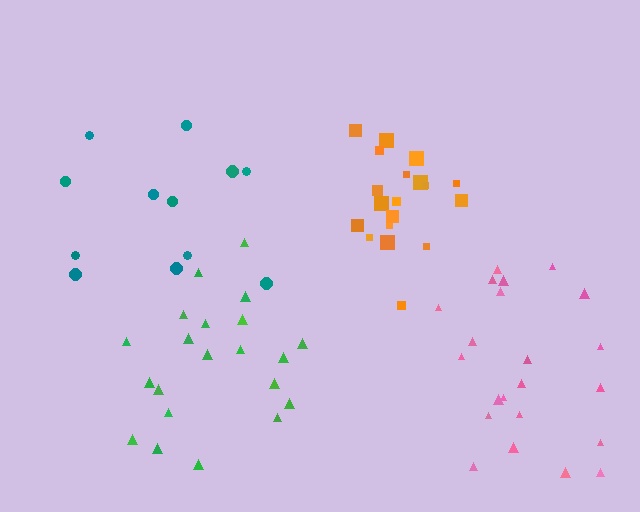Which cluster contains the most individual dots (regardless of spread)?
Pink (22).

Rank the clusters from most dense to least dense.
orange, green, pink, teal.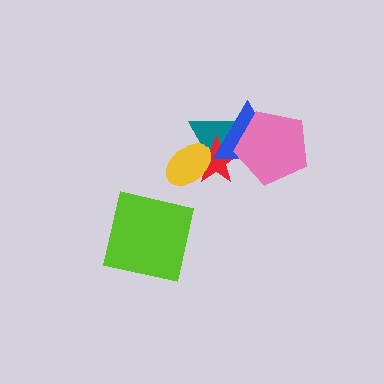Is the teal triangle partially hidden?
Yes, it is partially covered by another shape.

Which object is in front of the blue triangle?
The pink pentagon is in front of the blue triangle.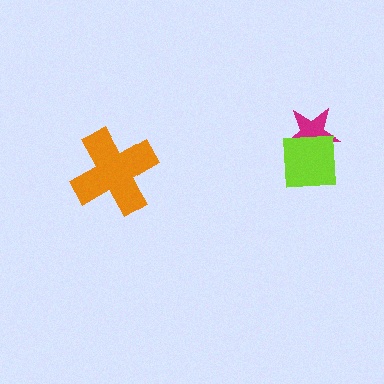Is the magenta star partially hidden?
Yes, it is partially covered by another shape.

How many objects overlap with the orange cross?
0 objects overlap with the orange cross.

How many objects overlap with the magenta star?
1 object overlaps with the magenta star.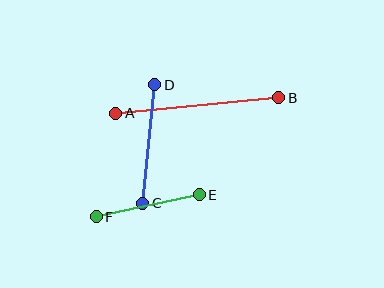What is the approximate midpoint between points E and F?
The midpoint is at approximately (148, 206) pixels.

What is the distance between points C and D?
The distance is approximately 119 pixels.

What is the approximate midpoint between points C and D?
The midpoint is at approximately (149, 144) pixels.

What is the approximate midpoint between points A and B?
The midpoint is at approximately (197, 105) pixels.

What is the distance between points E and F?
The distance is approximately 105 pixels.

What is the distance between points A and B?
The distance is approximately 163 pixels.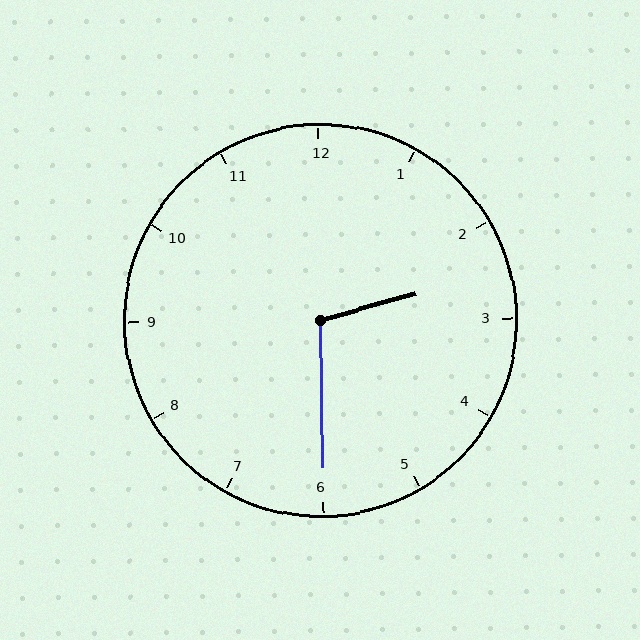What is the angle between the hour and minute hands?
Approximately 105 degrees.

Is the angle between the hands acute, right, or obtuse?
It is obtuse.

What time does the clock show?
2:30.